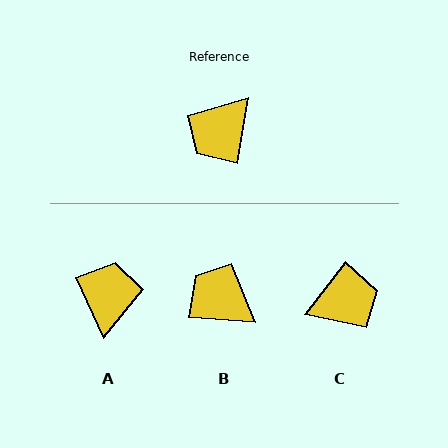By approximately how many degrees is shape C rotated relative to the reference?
Approximately 152 degrees counter-clockwise.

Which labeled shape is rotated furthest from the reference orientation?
C, about 152 degrees away.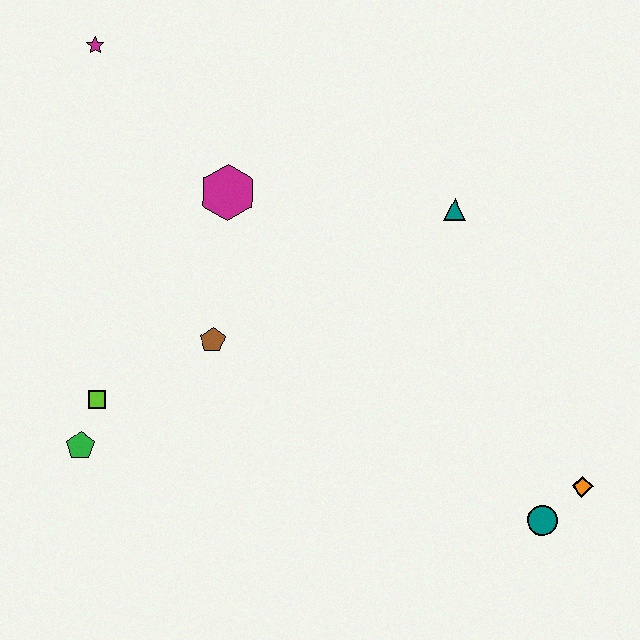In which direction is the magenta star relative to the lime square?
The magenta star is above the lime square.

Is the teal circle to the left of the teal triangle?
No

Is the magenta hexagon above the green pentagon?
Yes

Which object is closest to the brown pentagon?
The lime square is closest to the brown pentagon.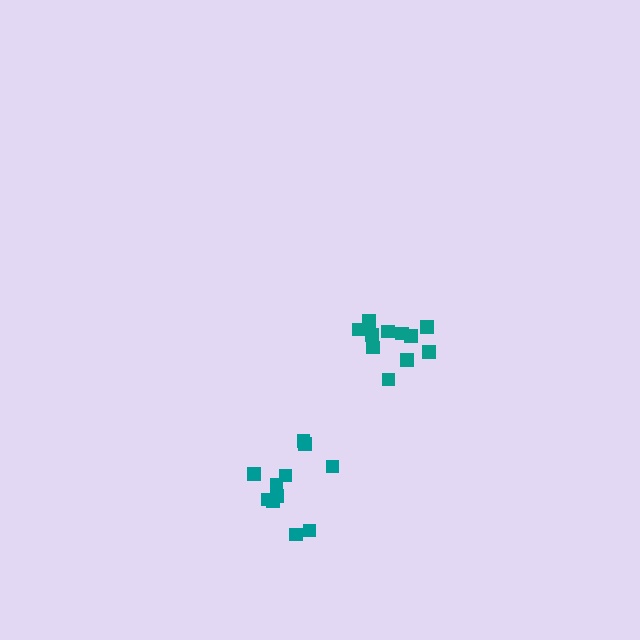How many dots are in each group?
Group 1: 12 dots, Group 2: 11 dots (23 total).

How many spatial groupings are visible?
There are 2 spatial groupings.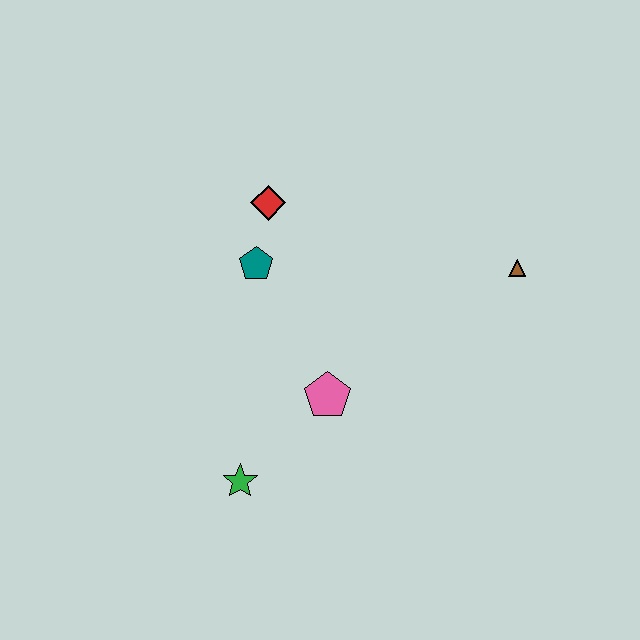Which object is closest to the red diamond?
The teal pentagon is closest to the red diamond.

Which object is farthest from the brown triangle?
The green star is farthest from the brown triangle.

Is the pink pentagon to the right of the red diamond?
Yes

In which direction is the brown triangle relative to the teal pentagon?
The brown triangle is to the right of the teal pentagon.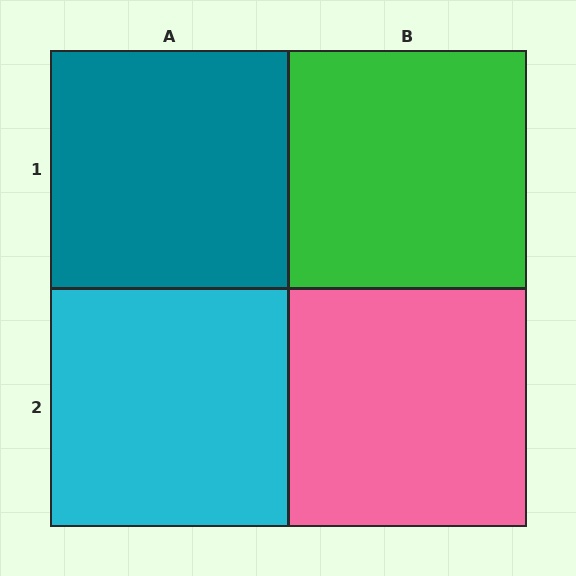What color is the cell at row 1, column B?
Green.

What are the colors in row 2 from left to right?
Cyan, pink.